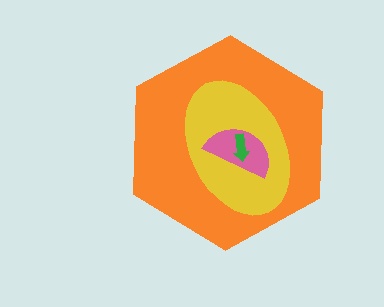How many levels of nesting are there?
4.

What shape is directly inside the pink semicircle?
The green arrow.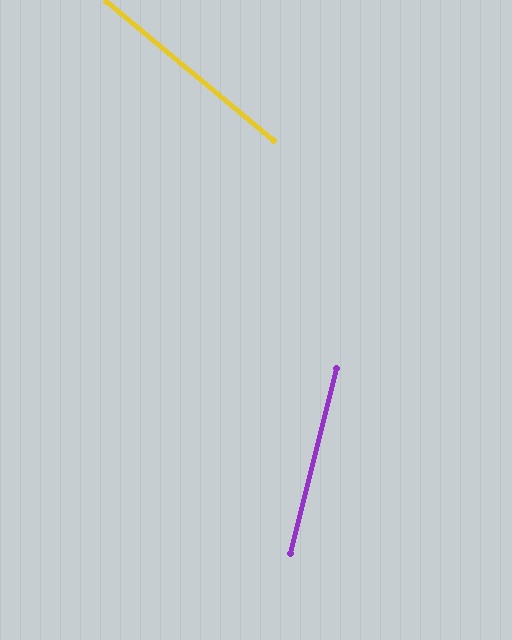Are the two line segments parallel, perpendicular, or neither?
Neither parallel nor perpendicular — they differ by about 64°.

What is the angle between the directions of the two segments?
Approximately 64 degrees.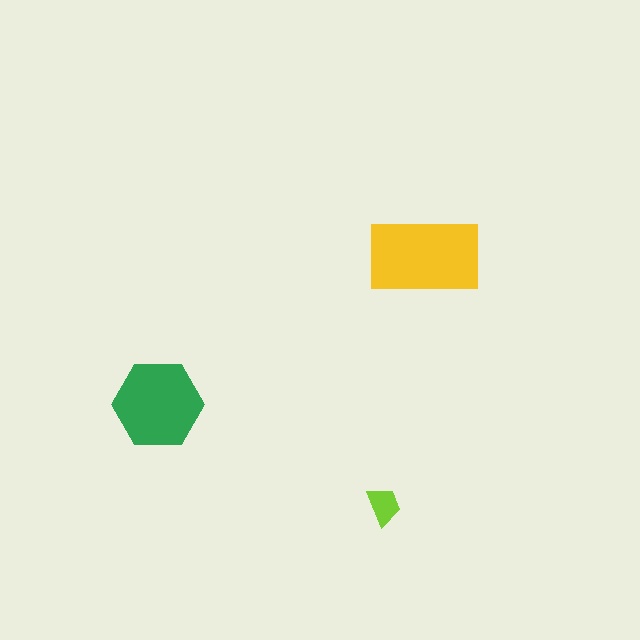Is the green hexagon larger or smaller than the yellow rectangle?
Smaller.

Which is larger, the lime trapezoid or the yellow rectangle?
The yellow rectangle.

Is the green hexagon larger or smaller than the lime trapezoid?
Larger.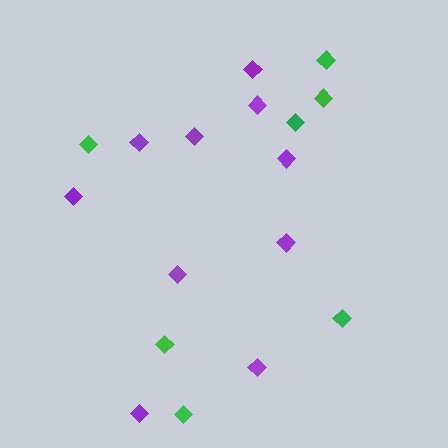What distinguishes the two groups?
There are 2 groups: one group of green diamonds (7) and one group of purple diamonds (10).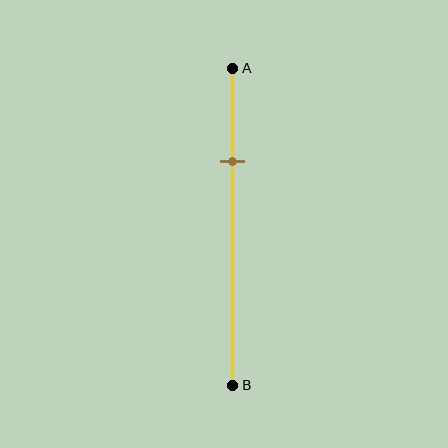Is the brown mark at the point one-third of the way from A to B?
No, the mark is at about 30% from A, not at the 33% one-third point.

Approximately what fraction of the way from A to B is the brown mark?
The brown mark is approximately 30% of the way from A to B.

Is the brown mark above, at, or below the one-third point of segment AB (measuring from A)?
The brown mark is above the one-third point of segment AB.